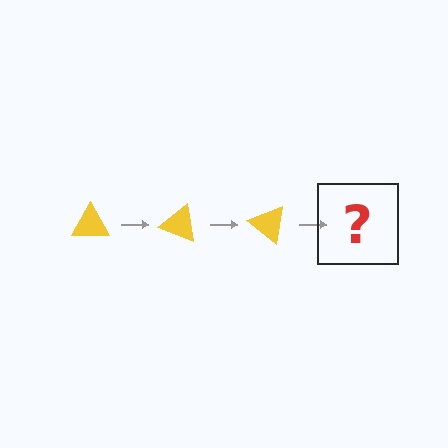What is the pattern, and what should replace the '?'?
The pattern is that the triangle rotates 20 degrees each step. The '?' should be a yellow triangle rotated 60 degrees.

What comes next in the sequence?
The next element should be a yellow triangle rotated 60 degrees.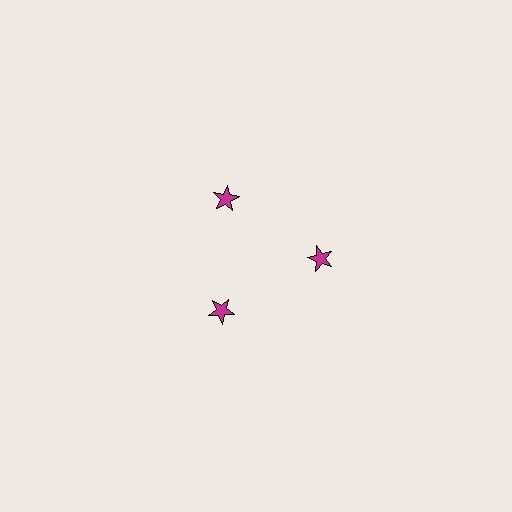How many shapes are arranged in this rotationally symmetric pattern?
There are 3 shapes, arranged in 3 groups of 1.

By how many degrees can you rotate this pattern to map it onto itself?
The pattern maps onto itself every 120 degrees of rotation.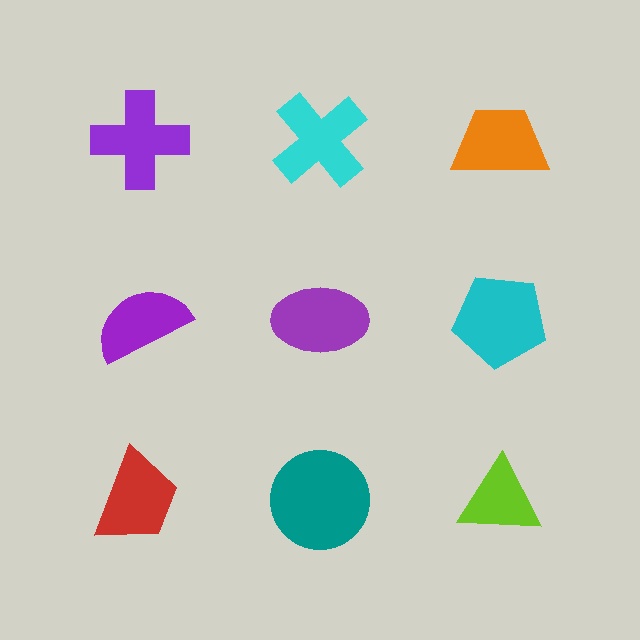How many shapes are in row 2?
3 shapes.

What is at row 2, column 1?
A purple semicircle.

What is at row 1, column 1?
A purple cross.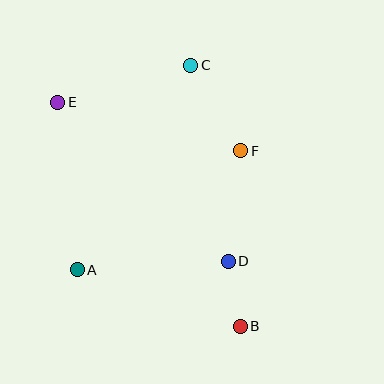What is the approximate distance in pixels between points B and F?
The distance between B and F is approximately 176 pixels.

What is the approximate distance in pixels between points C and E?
The distance between C and E is approximately 138 pixels.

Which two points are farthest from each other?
Points B and E are farthest from each other.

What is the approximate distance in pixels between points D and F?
The distance between D and F is approximately 111 pixels.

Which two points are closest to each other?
Points B and D are closest to each other.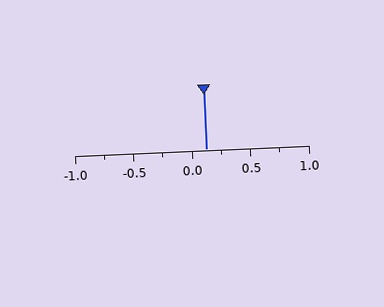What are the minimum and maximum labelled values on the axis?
The axis runs from -1.0 to 1.0.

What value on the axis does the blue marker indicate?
The marker indicates approximately 0.12.